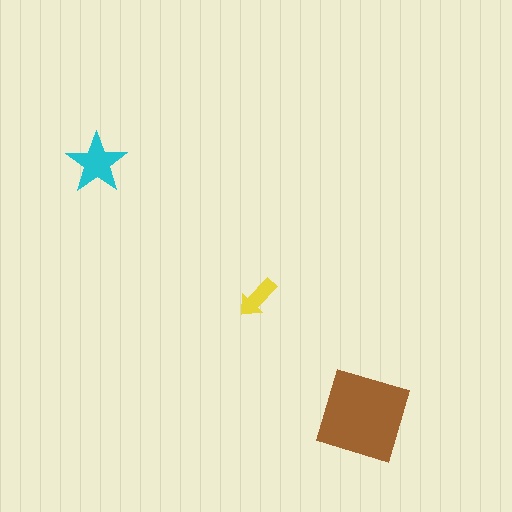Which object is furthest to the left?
The cyan star is leftmost.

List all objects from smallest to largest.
The yellow arrow, the cyan star, the brown diamond.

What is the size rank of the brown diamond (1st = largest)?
1st.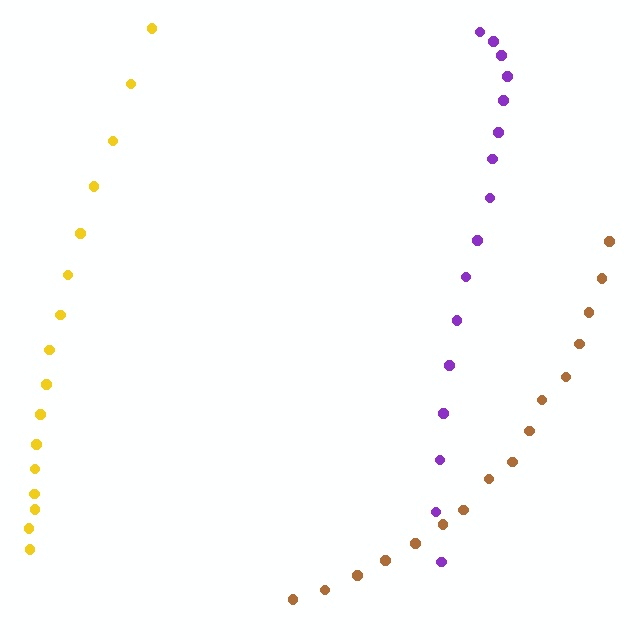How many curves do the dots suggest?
There are 3 distinct paths.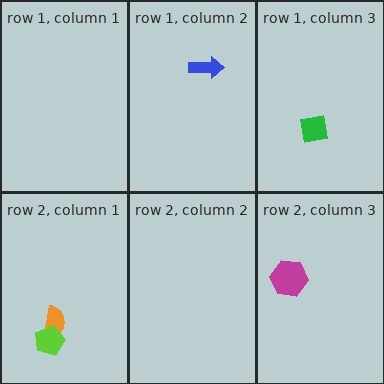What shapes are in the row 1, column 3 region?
The green square.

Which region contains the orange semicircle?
The row 2, column 1 region.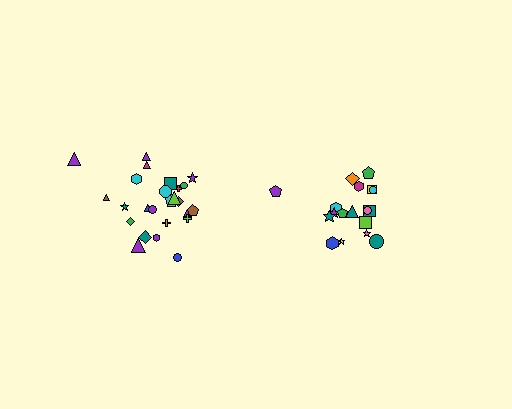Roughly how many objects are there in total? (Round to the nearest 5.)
Roughly 45 objects in total.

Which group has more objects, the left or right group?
The left group.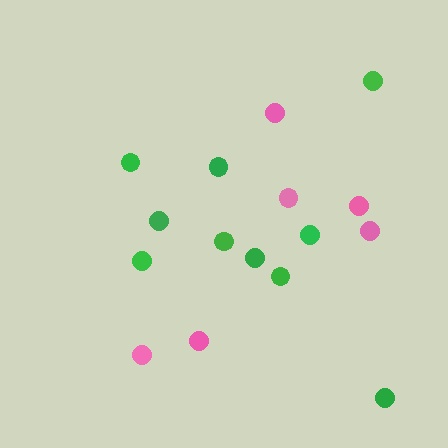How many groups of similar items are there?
There are 2 groups: one group of pink circles (6) and one group of green circles (10).